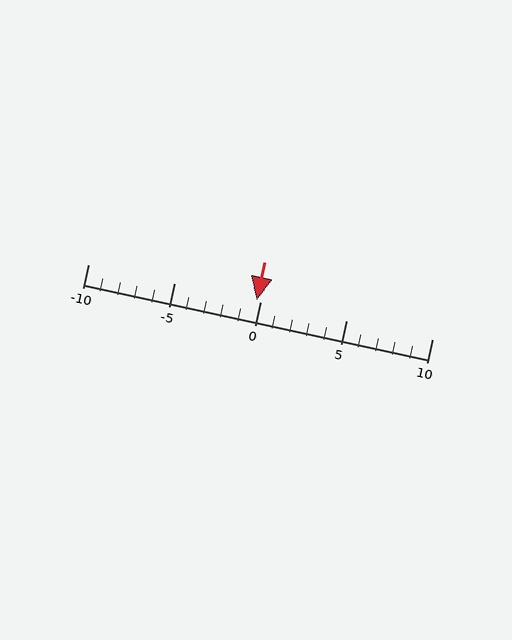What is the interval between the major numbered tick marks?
The major tick marks are spaced 5 units apart.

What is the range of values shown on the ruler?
The ruler shows values from -10 to 10.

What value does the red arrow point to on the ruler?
The red arrow points to approximately 0.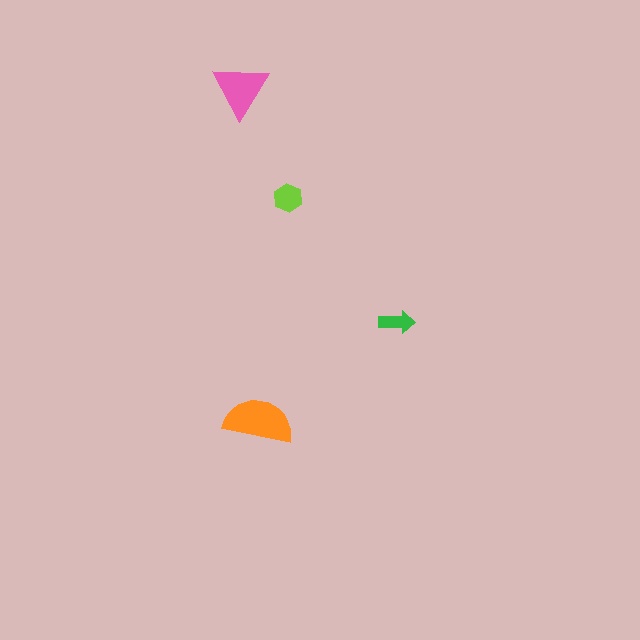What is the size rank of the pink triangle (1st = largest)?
2nd.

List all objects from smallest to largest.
The green arrow, the lime hexagon, the pink triangle, the orange semicircle.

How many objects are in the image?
There are 4 objects in the image.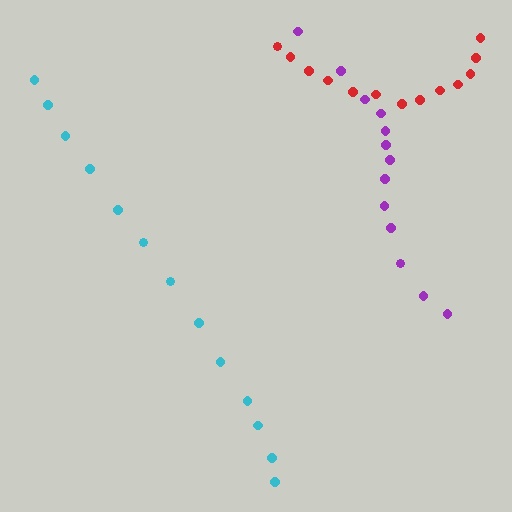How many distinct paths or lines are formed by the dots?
There are 3 distinct paths.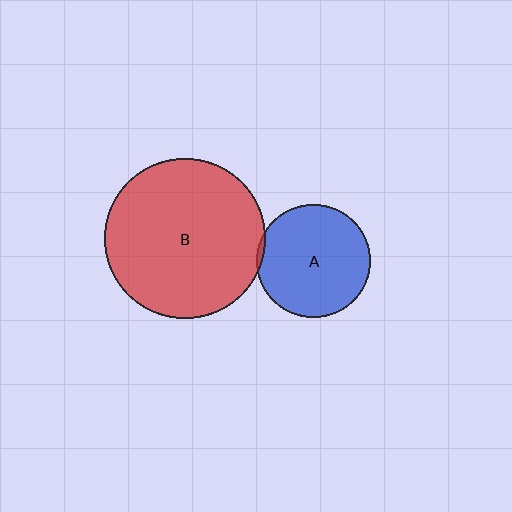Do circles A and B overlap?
Yes.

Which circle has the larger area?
Circle B (red).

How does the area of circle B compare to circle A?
Approximately 2.0 times.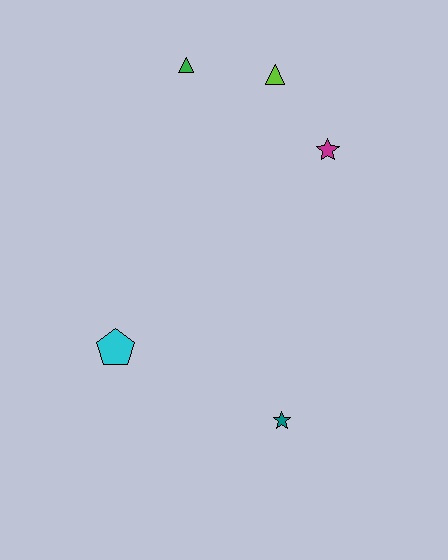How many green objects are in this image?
There is 1 green object.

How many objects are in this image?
There are 5 objects.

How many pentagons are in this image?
There is 1 pentagon.